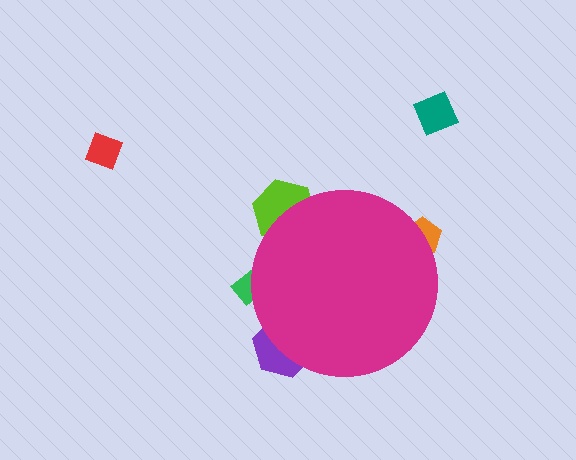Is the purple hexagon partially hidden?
Yes, the purple hexagon is partially hidden behind the magenta circle.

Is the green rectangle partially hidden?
Yes, the green rectangle is partially hidden behind the magenta circle.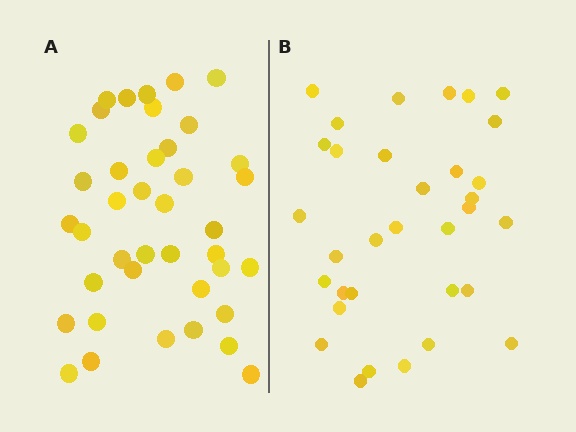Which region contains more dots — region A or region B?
Region A (the left region) has more dots.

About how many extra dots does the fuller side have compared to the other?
Region A has roughly 8 or so more dots than region B.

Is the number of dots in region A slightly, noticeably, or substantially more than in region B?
Region A has only slightly more — the two regions are fairly close. The ratio is roughly 1.2 to 1.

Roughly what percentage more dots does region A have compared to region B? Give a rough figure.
About 20% more.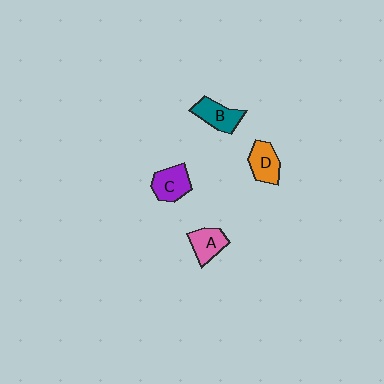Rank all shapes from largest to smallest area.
From largest to smallest: C (purple), B (teal), D (orange), A (pink).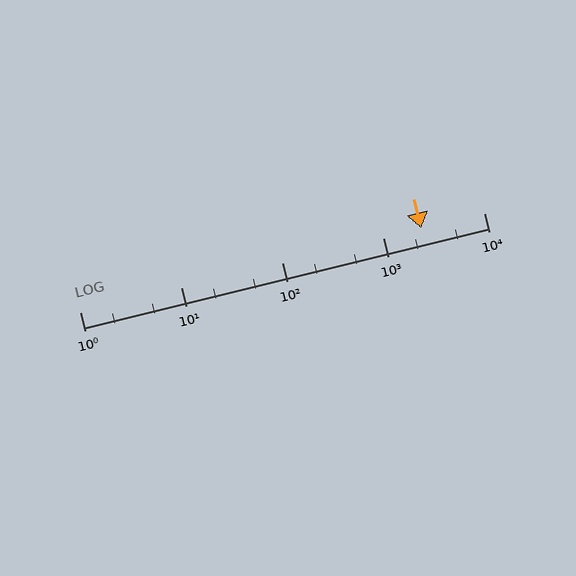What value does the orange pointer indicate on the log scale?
The pointer indicates approximately 2400.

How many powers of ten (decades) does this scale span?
The scale spans 4 decades, from 1 to 10000.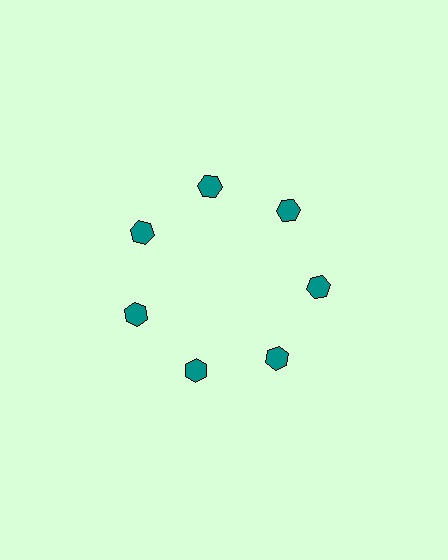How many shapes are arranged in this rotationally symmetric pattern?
There are 7 shapes, arranged in 7 groups of 1.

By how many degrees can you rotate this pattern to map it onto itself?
The pattern maps onto itself every 51 degrees of rotation.